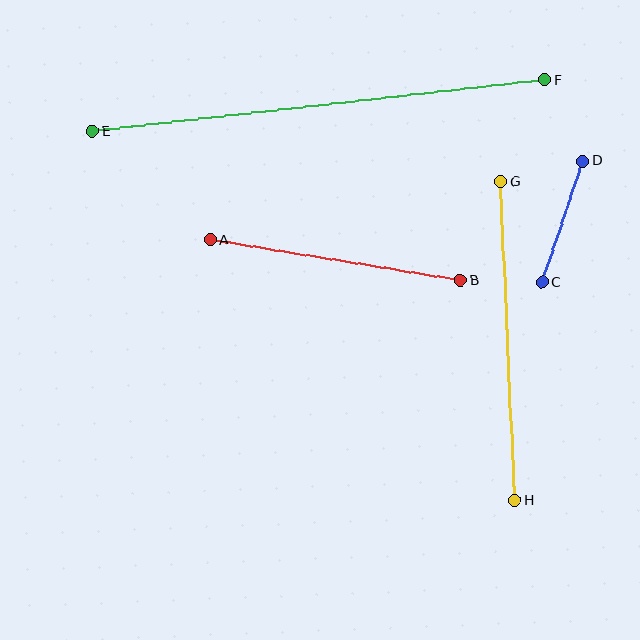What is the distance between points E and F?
The distance is approximately 456 pixels.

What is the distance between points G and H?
The distance is approximately 319 pixels.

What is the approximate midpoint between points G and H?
The midpoint is at approximately (508, 341) pixels.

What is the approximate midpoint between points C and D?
The midpoint is at approximately (562, 222) pixels.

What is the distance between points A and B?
The distance is approximately 254 pixels.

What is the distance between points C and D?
The distance is approximately 128 pixels.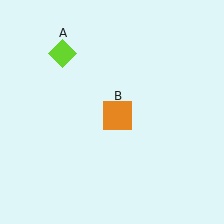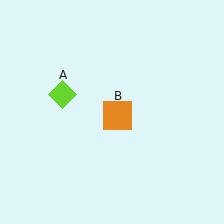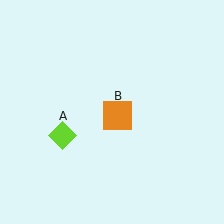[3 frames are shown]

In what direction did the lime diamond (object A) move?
The lime diamond (object A) moved down.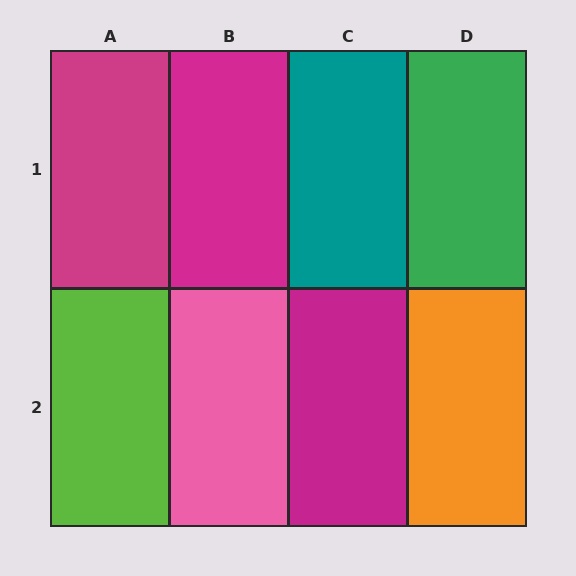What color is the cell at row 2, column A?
Lime.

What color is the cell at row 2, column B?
Pink.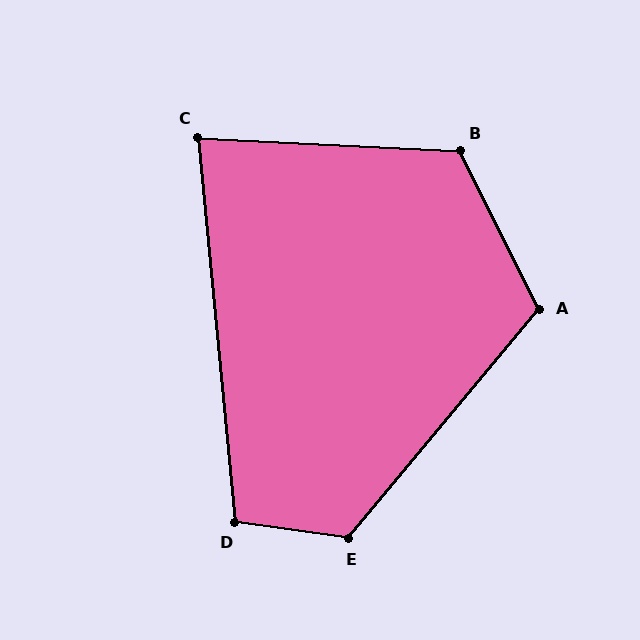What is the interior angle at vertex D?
Approximately 103 degrees (obtuse).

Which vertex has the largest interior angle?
E, at approximately 122 degrees.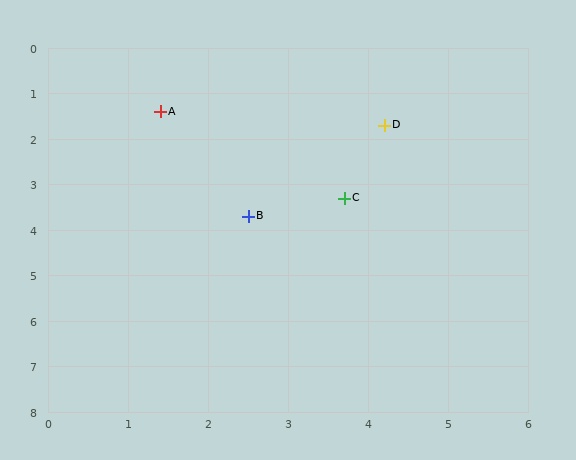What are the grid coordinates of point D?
Point D is at approximately (4.2, 1.7).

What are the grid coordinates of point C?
Point C is at approximately (3.7, 3.3).